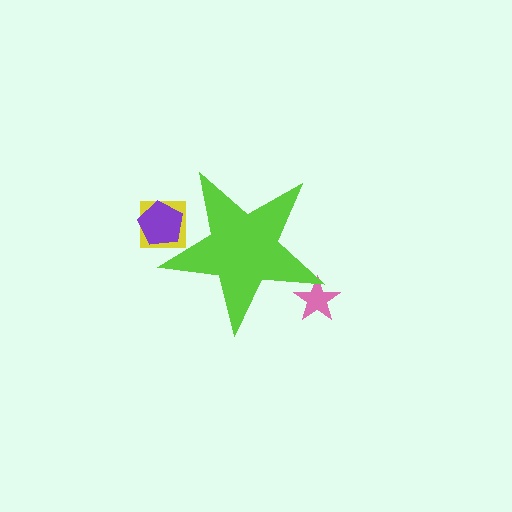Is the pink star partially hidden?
Yes, the pink star is partially hidden behind the lime star.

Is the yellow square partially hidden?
Yes, the yellow square is partially hidden behind the lime star.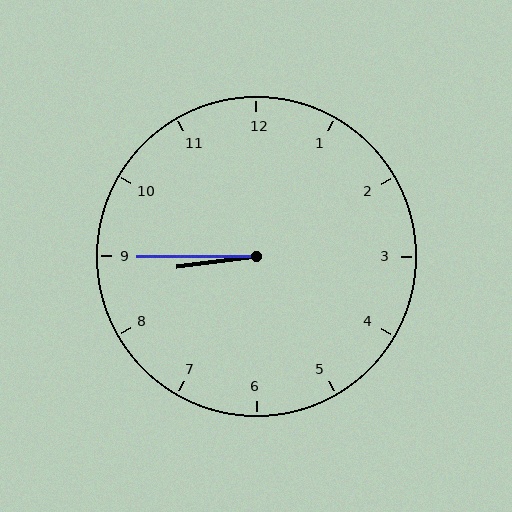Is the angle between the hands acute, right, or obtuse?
It is acute.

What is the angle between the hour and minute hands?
Approximately 8 degrees.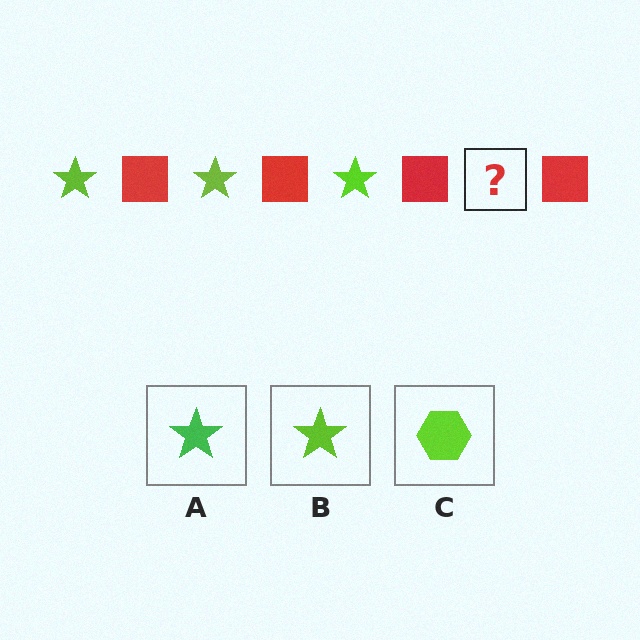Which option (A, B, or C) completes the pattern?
B.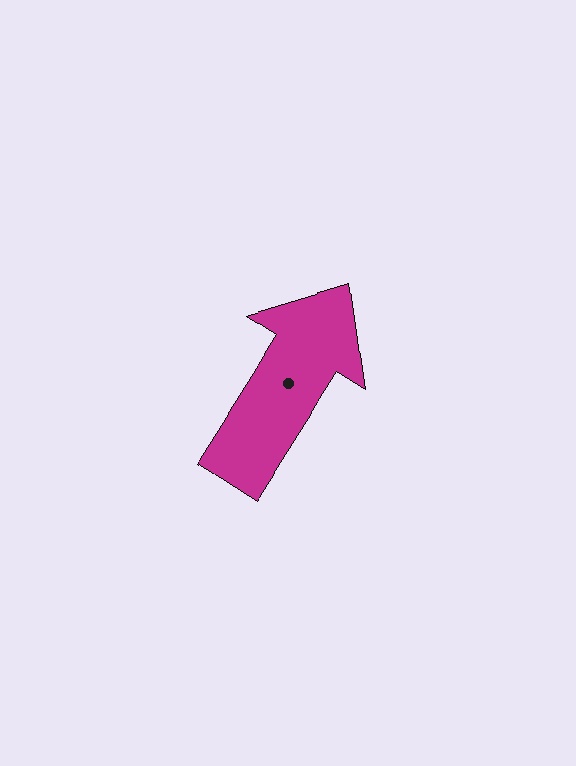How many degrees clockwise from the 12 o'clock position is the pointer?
Approximately 32 degrees.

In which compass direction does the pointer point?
Northeast.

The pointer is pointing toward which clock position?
Roughly 1 o'clock.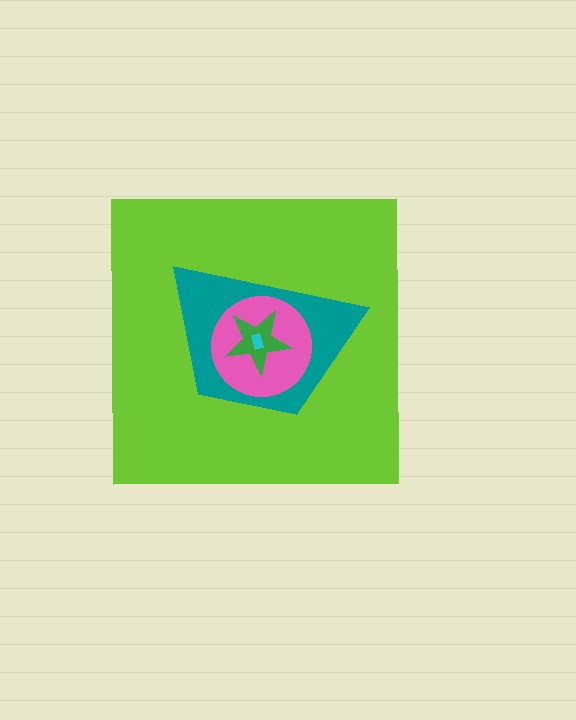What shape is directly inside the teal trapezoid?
The pink circle.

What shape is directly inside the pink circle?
The green star.